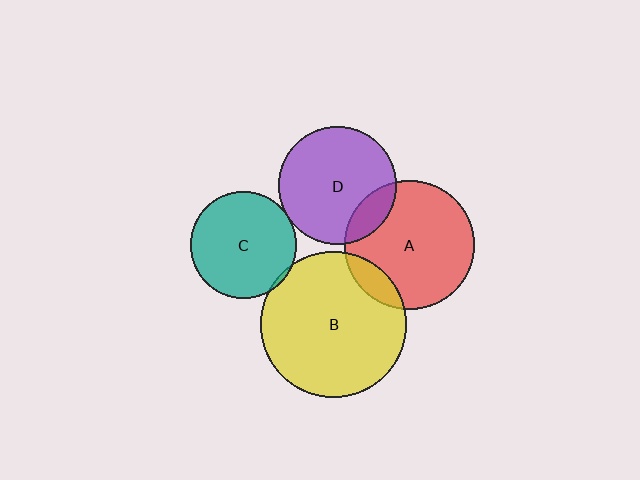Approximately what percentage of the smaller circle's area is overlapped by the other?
Approximately 10%.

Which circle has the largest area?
Circle B (yellow).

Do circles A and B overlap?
Yes.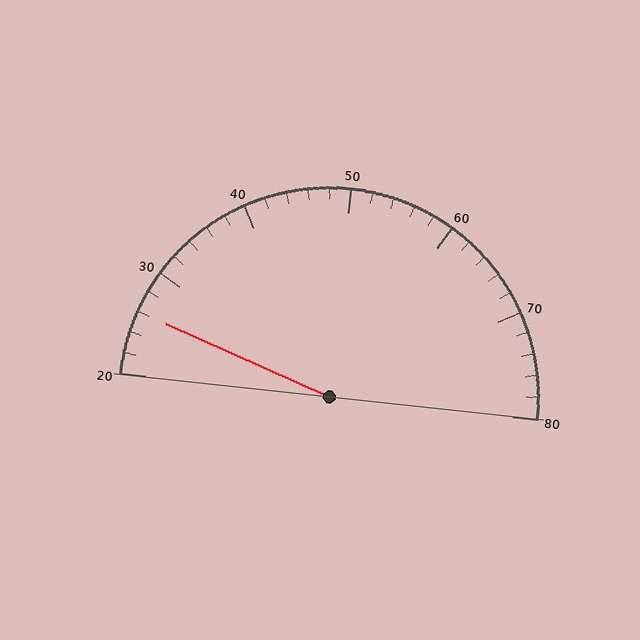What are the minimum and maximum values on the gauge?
The gauge ranges from 20 to 80.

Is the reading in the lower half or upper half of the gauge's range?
The reading is in the lower half of the range (20 to 80).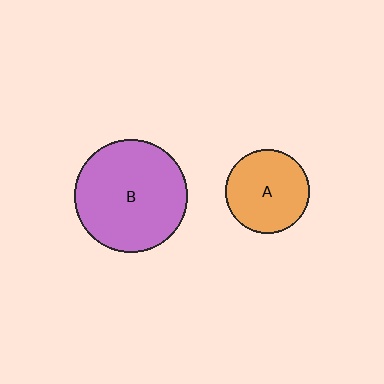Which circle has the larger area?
Circle B (purple).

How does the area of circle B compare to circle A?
Approximately 1.8 times.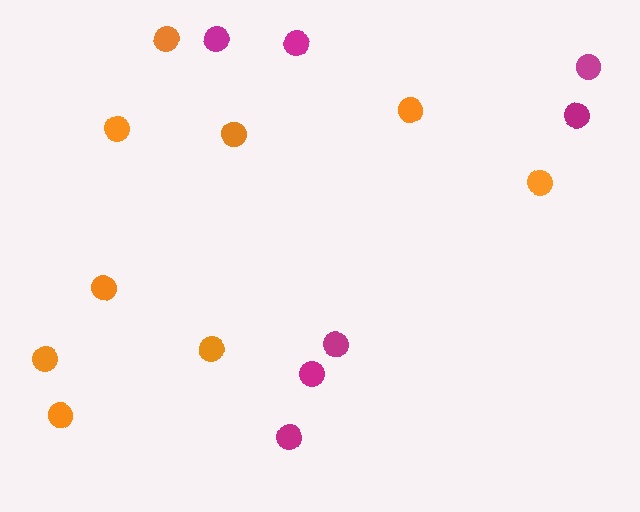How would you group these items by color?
There are 2 groups: one group of orange circles (9) and one group of magenta circles (7).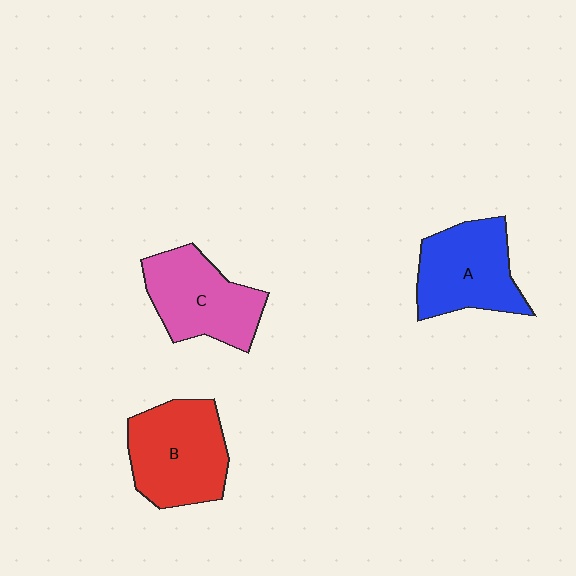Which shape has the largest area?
Shape B (red).